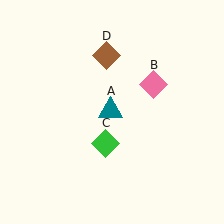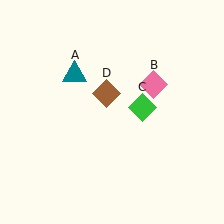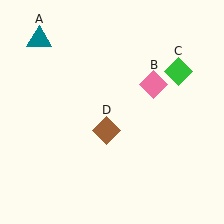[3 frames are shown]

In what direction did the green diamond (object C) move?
The green diamond (object C) moved up and to the right.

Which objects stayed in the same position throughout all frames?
Pink diamond (object B) remained stationary.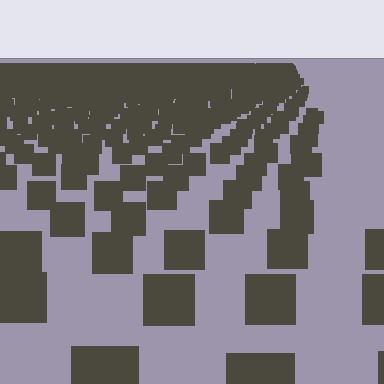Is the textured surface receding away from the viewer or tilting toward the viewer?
The surface is receding away from the viewer. Texture elements get smaller and denser toward the top.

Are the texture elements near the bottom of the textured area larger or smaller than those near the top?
Larger. Near the bottom, elements are closer to the viewer and appear at a bigger on-screen size.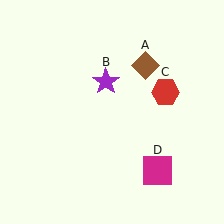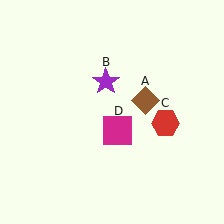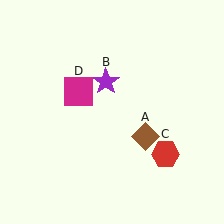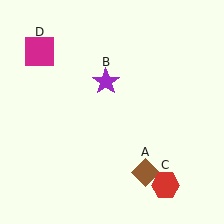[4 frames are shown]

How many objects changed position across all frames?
3 objects changed position: brown diamond (object A), red hexagon (object C), magenta square (object D).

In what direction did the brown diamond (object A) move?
The brown diamond (object A) moved down.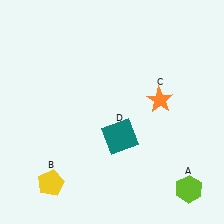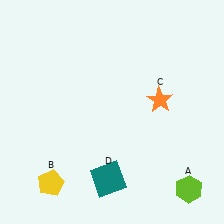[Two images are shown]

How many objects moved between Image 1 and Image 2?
1 object moved between the two images.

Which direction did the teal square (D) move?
The teal square (D) moved down.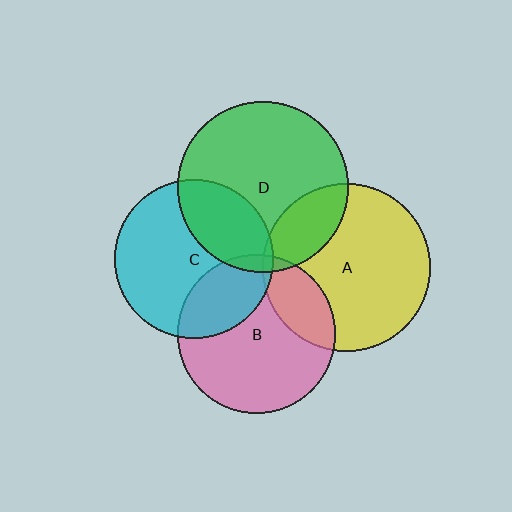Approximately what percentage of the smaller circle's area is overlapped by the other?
Approximately 20%.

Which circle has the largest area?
Circle D (green).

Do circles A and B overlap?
Yes.